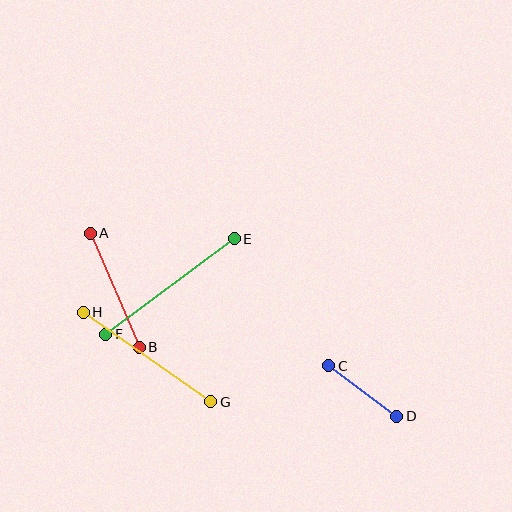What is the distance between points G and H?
The distance is approximately 156 pixels.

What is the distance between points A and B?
The distance is approximately 124 pixels.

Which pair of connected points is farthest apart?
Points E and F are farthest apart.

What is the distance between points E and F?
The distance is approximately 160 pixels.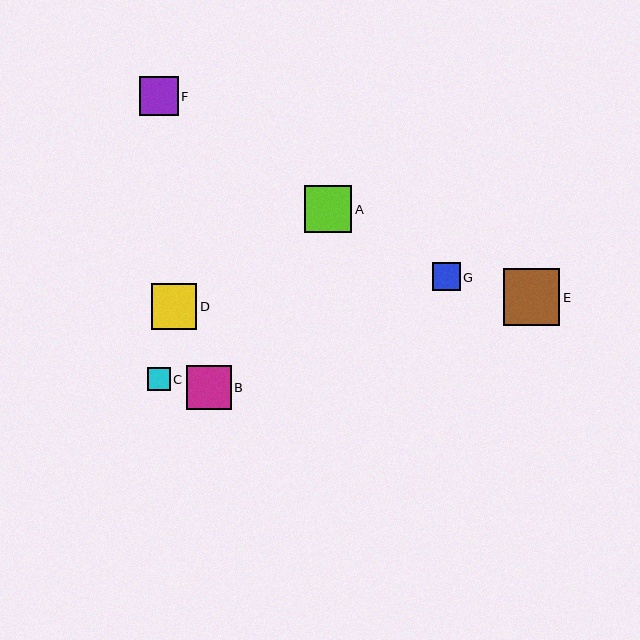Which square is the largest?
Square E is the largest with a size of approximately 56 pixels.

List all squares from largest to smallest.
From largest to smallest: E, A, D, B, F, G, C.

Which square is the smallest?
Square C is the smallest with a size of approximately 23 pixels.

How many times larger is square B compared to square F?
Square B is approximately 1.2 times the size of square F.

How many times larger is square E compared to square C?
Square E is approximately 2.5 times the size of square C.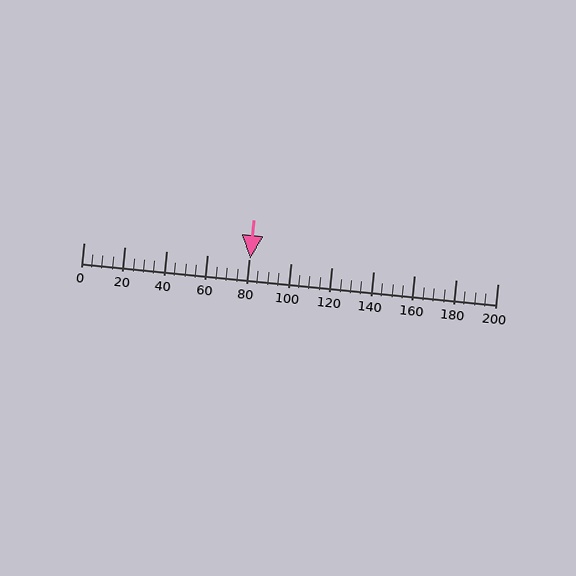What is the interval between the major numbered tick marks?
The major tick marks are spaced 20 units apart.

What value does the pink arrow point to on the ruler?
The pink arrow points to approximately 81.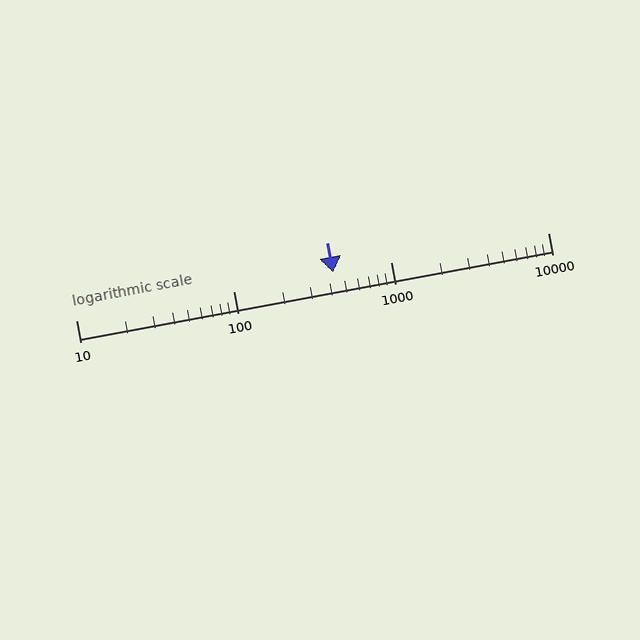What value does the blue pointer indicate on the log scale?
The pointer indicates approximately 430.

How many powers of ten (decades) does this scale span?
The scale spans 3 decades, from 10 to 10000.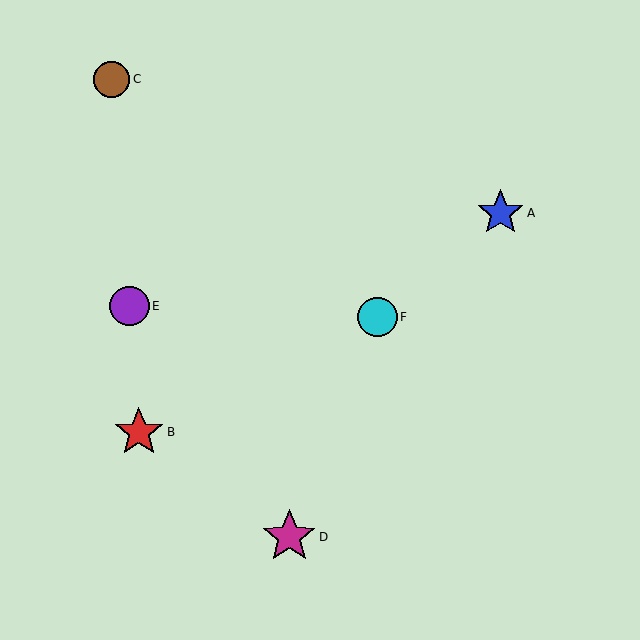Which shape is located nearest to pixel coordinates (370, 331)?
The cyan circle (labeled F) at (377, 317) is nearest to that location.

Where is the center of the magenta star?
The center of the magenta star is at (289, 537).